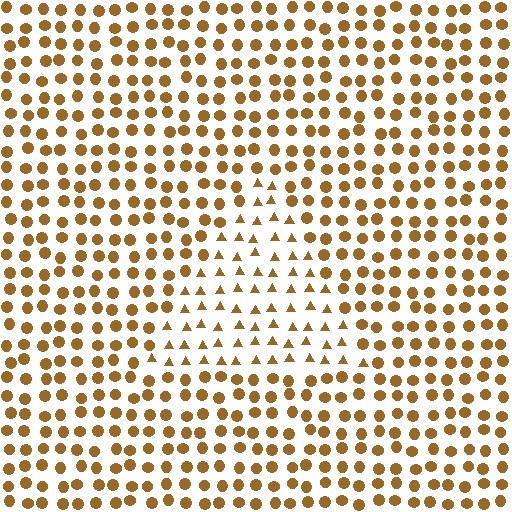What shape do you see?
I see a triangle.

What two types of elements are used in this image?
The image uses triangles inside the triangle region and circles outside it.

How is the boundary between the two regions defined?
The boundary is defined by a change in element shape: triangles inside vs. circles outside. All elements share the same color and spacing.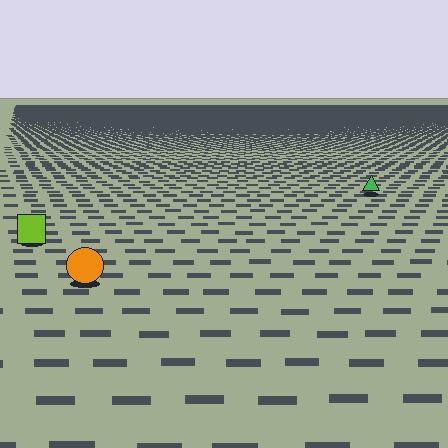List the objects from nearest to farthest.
From nearest to farthest: the orange circle, the lime square, the green triangle.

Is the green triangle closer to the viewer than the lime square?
No. The lime square is closer — you can tell from the texture gradient: the ground texture is coarser near it.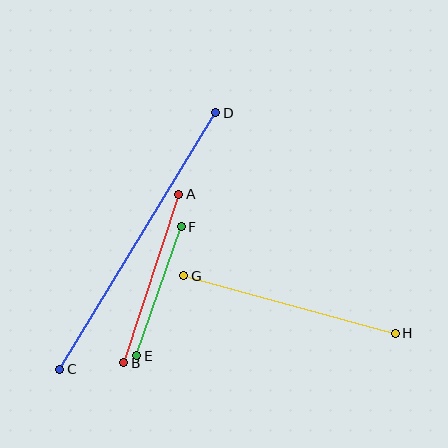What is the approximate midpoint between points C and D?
The midpoint is at approximately (138, 241) pixels.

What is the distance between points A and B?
The distance is approximately 177 pixels.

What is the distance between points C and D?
The distance is approximately 301 pixels.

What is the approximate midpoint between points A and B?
The midpoint is at approximately (151, 279) pixels.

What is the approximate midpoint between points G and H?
The midpoint is at approximately (289, 304) pixels.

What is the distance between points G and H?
The distance is approximately 219 pixels.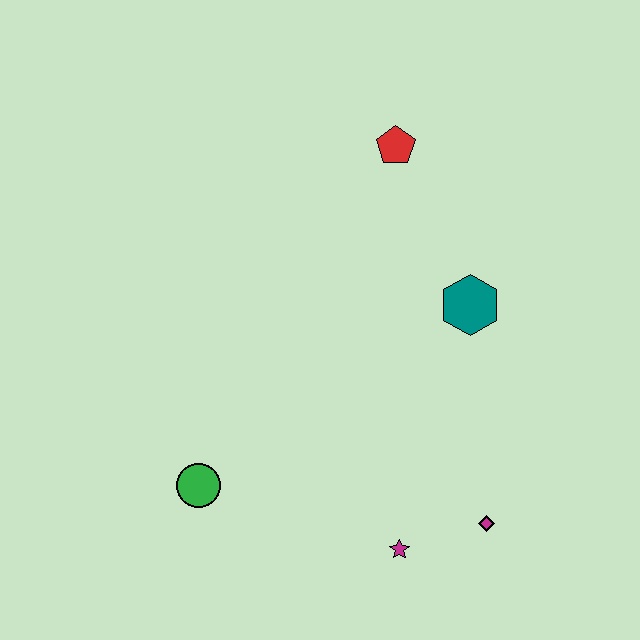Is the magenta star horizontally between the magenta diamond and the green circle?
Yes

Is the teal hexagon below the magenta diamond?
No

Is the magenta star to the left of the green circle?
No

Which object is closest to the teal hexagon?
The red pentagon is closest to the teal hexagon.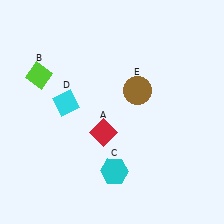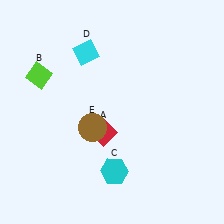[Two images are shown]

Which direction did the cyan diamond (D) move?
The cyan diamond (D) moved up.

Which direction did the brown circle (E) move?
The brown circle (E) moved left.